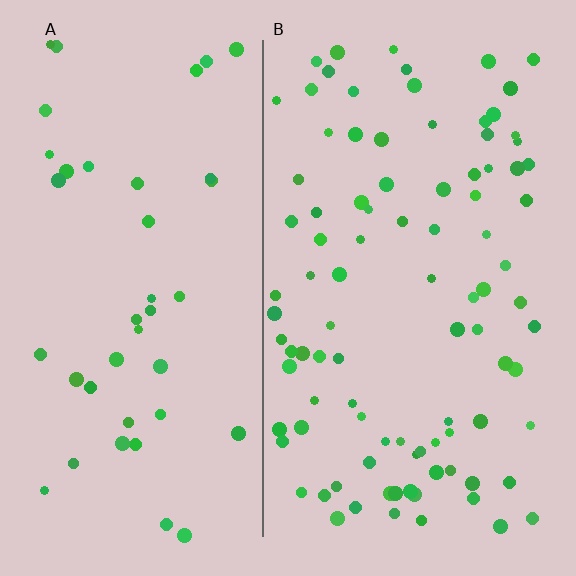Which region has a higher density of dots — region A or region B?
B (the right).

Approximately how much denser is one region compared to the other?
Approximately 2.3× — region B over region A.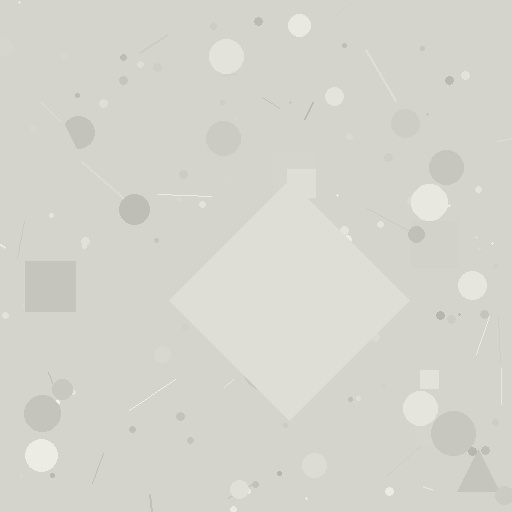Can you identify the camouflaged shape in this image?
The camouflaged shape is a diamond.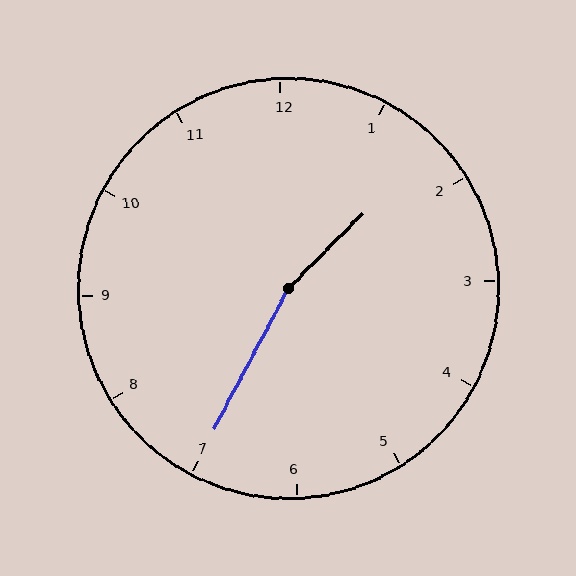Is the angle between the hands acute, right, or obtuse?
It is obtuse.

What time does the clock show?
1:35.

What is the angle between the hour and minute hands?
Approximately 162 degrees.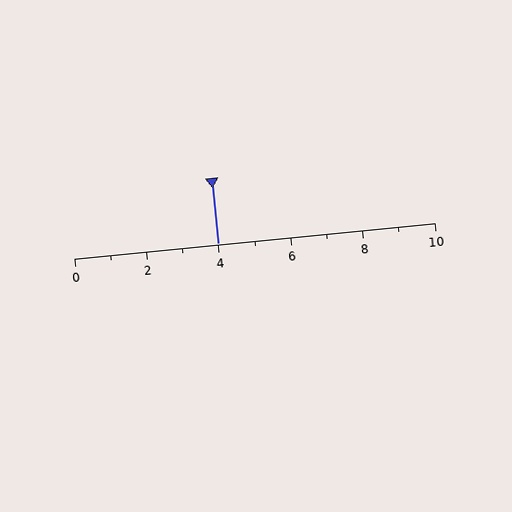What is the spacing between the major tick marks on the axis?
The major ticks are spaced 2 apart.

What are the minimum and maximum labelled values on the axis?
The axis runs from 0 to 10.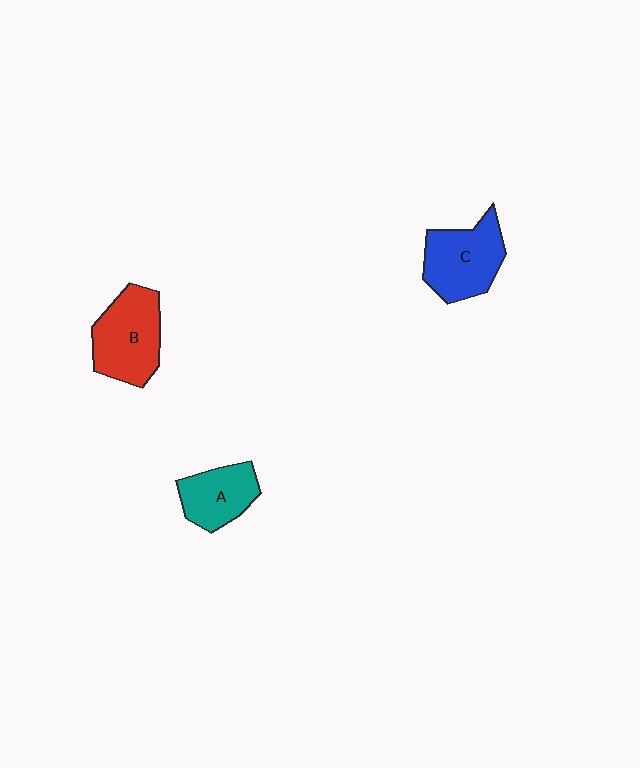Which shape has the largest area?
Shape B (red).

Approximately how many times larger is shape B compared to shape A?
Approximately 1.4 times.